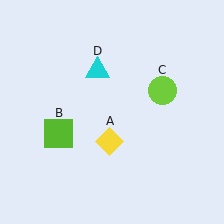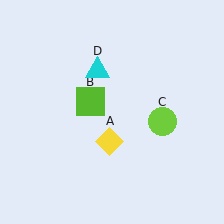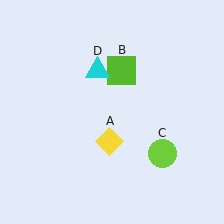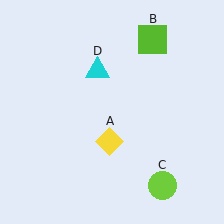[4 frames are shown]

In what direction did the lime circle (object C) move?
The lime circle (object C) moved down.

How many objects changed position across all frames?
2 objects changed position: lime square (object B), lime circle (object C).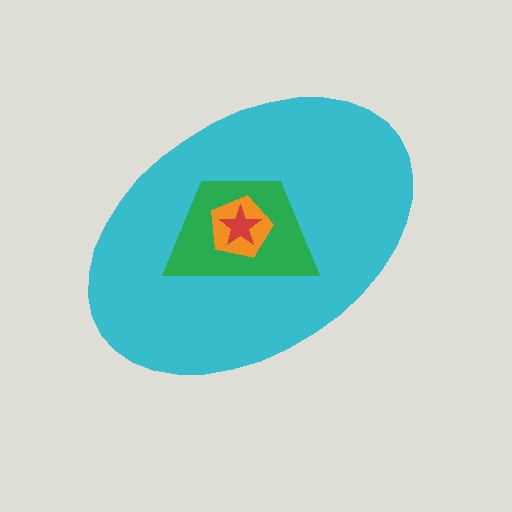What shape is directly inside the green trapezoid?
The orange pentagon.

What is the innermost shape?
The red star.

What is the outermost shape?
The cyan ellipse.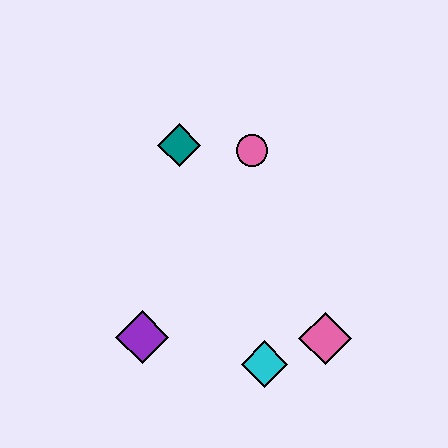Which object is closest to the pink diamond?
The cyan diamond is closest to the pink diamond.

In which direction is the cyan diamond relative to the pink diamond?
The cyan diamond is to the left of the pink diamond.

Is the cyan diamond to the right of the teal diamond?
Yes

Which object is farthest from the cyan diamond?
The teal diamond is farthest from the cyan diamond.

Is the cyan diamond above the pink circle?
No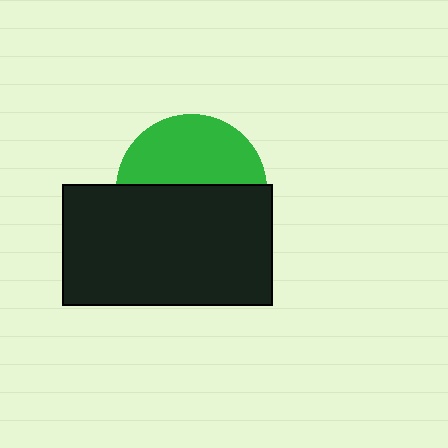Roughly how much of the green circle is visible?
A small part of it is visible (roughly 45%).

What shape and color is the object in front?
The object in front is a black rectangle.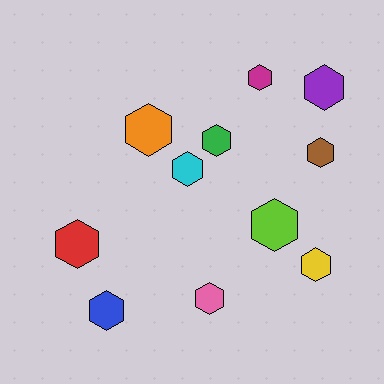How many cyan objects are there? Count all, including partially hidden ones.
There is 1 cyan object.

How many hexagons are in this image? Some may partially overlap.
There are 11 hexagons.